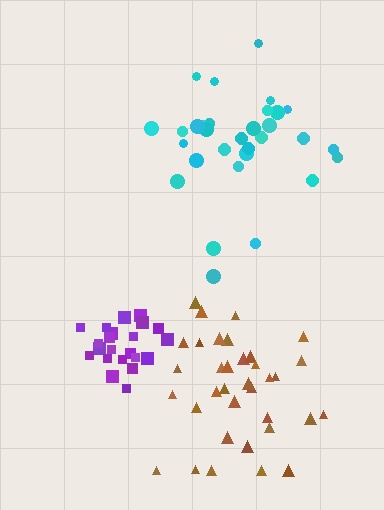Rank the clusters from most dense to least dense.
purple, brown, cyan.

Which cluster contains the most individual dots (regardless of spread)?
Brown (35).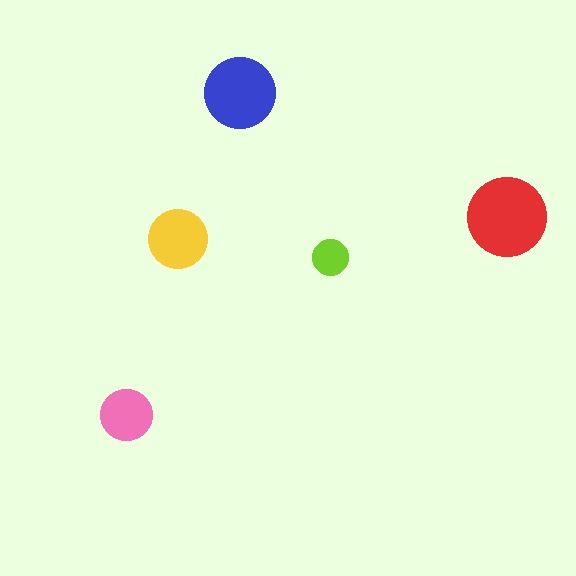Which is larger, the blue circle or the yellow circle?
The blue one.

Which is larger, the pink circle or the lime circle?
The pink one.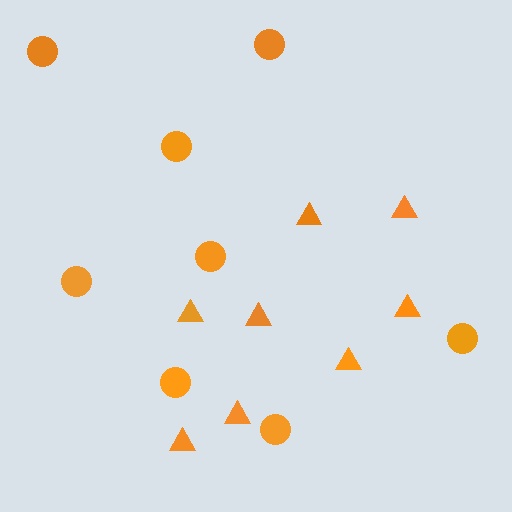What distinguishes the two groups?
There are 2 groups: one group of triangles (8) and one group of circles (8).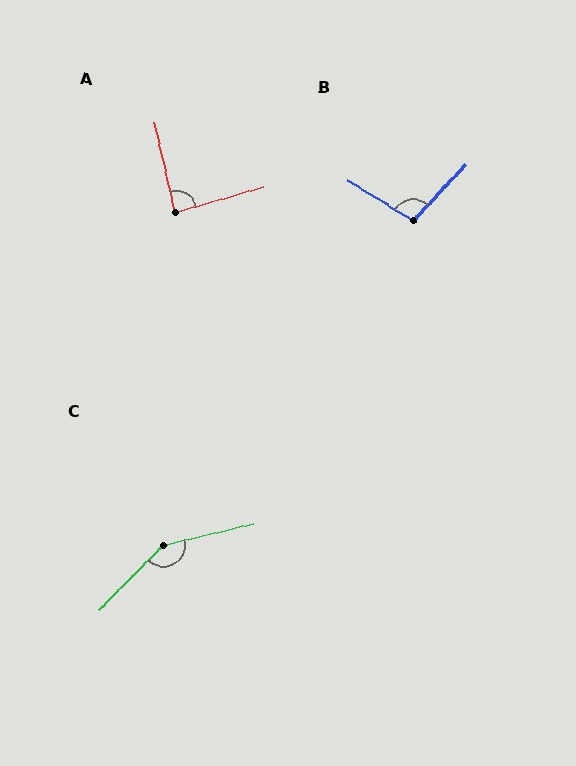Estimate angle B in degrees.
Approximately 101 degrees.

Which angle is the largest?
C, at approximately 148 degrees.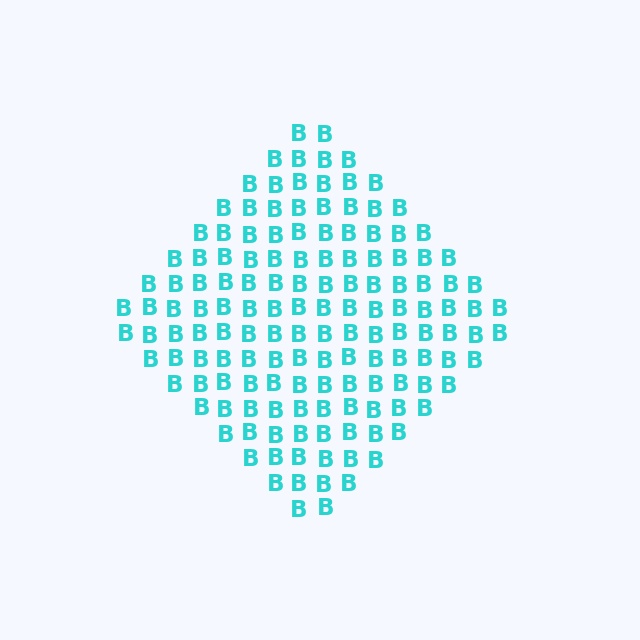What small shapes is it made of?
It is made of small letter B's.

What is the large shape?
The large shape is a diamond.